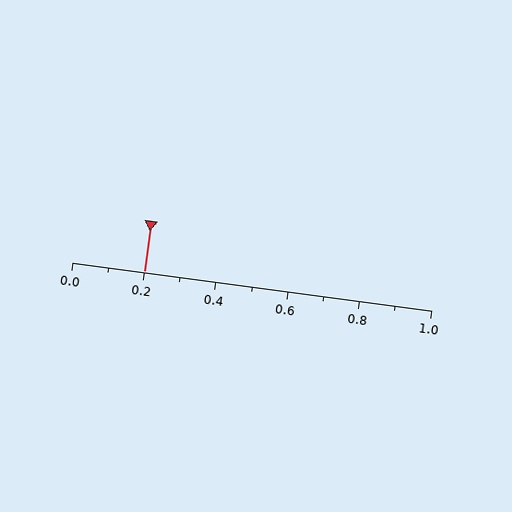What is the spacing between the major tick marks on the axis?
The major ticks are spaced 0.2 apart.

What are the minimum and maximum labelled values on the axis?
The axis runs from 0.0 to 1.0.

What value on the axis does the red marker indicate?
The marker indicates approximately 0.2.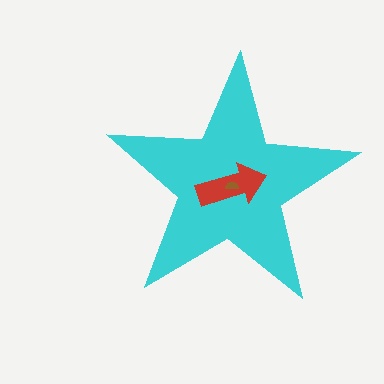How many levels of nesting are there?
3.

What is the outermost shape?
The cyan star.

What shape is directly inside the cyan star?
The red arrow.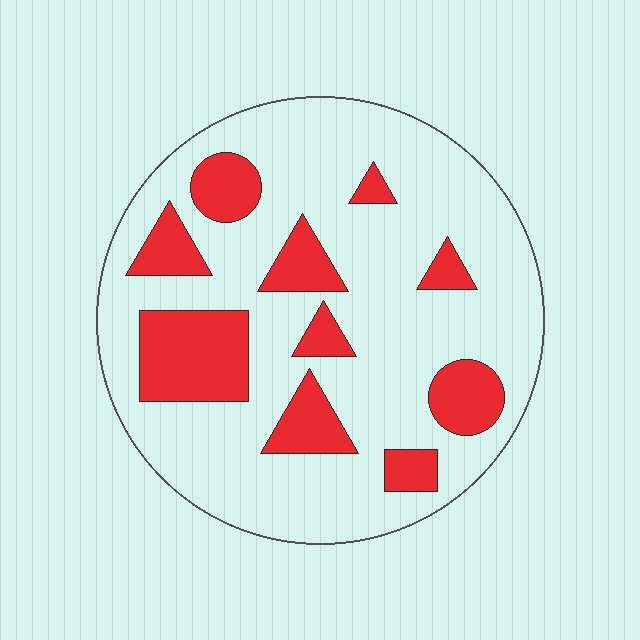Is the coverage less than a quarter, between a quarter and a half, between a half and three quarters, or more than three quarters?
Less than a quarter.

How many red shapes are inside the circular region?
10.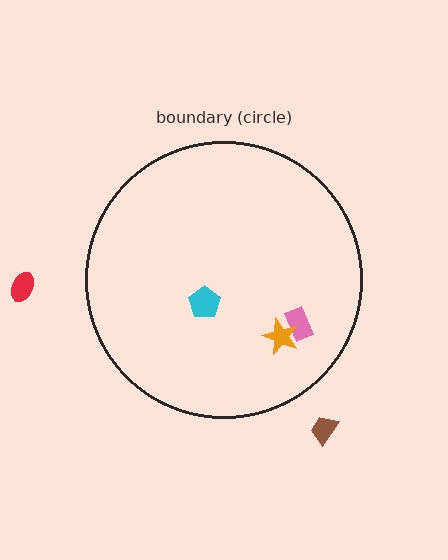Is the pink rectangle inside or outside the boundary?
Inside.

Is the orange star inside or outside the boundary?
Inside.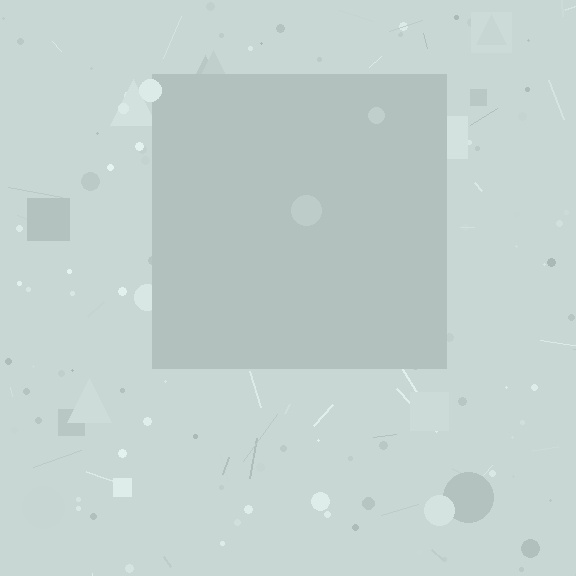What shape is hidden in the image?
A square is hidden in the image.